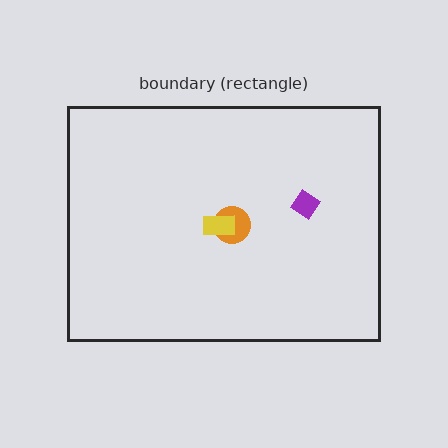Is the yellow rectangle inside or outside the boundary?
Inside.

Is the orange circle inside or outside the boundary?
Inside.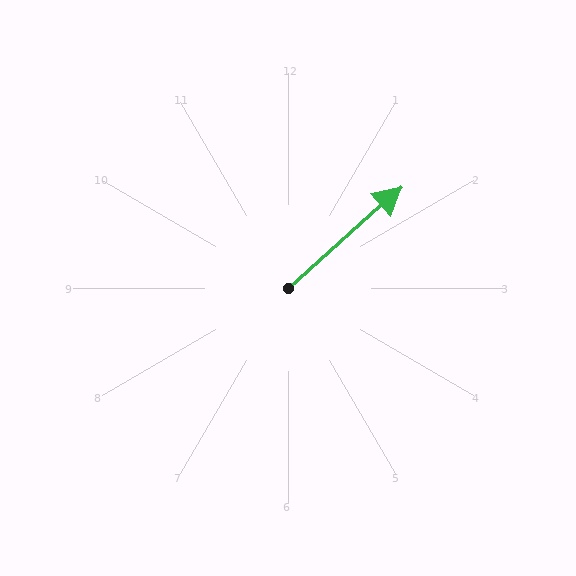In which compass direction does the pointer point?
Northeast.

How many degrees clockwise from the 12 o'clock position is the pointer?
Approximately 48 degrees.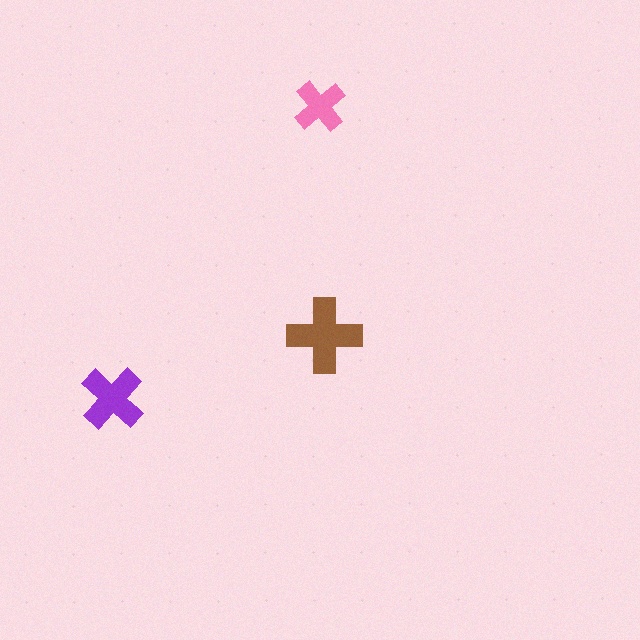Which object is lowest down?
The purple cross is bottommost.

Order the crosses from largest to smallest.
the brown one, the purple one, the pink one.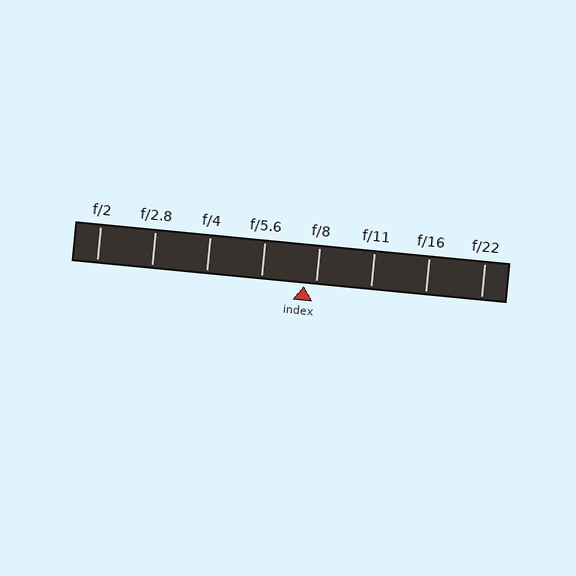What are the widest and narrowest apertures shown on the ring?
The widest aperture shown is f/2 and the narrowest is f/22.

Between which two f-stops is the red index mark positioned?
The index mark is between f/5.6 and f/8.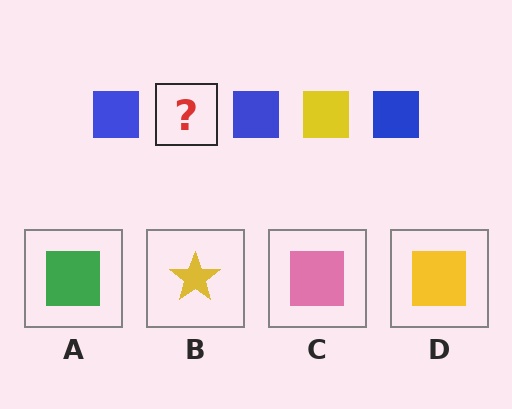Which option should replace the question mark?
Option D.